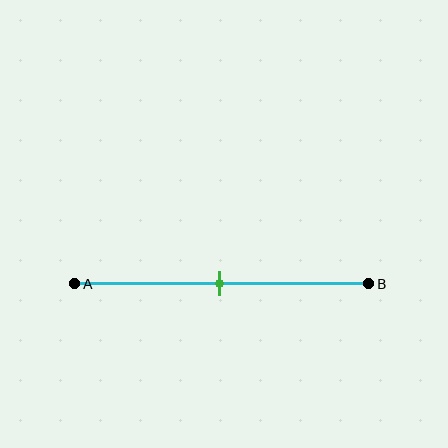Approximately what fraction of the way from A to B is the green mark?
The green mark is approximately 50% of the way from A to B.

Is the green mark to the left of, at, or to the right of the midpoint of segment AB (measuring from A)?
The green mark is approximately at the midpoint of segment AB.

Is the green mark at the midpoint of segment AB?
Yes, the mark is approximately at the midpoint.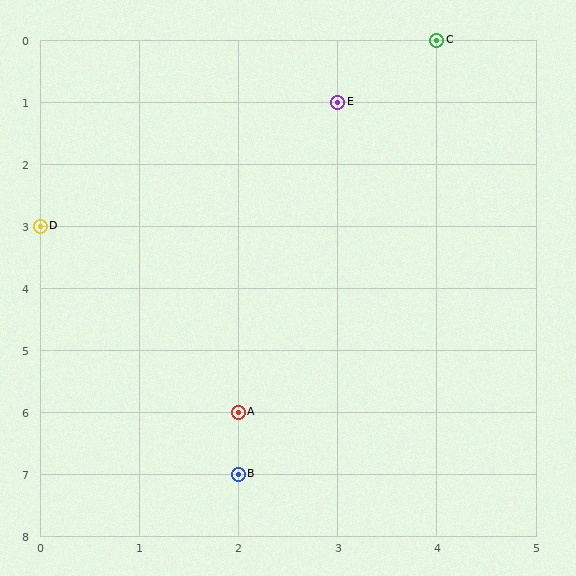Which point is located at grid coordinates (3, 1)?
Point E is at (3, 1).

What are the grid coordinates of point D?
Point D is at grid coordinates (0, 3).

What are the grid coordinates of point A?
Point A is at grid coordinates (2, 6).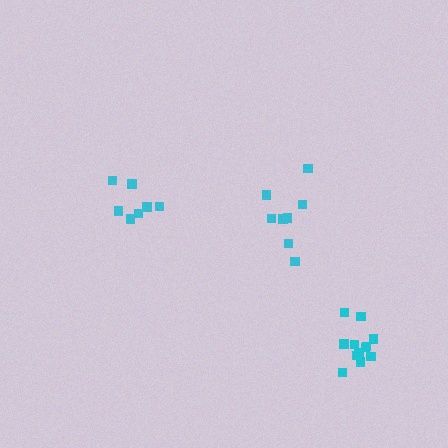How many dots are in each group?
Group 1: 7 dots, Group 2: 8 dots, Group 3: 12 dots (27 total).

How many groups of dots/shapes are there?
There are 3 groups.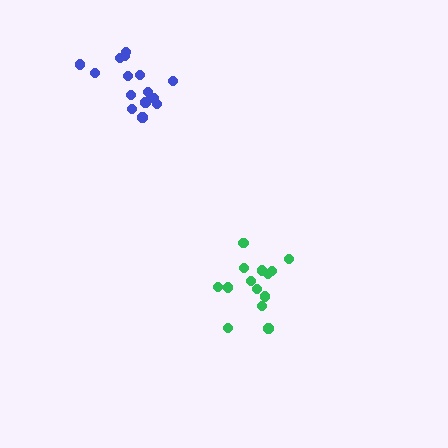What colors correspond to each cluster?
The clusters are colored: green, blue.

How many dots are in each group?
Group 1: 14 dots, Group 2: 15 dots (29 total).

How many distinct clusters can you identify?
There are 2 distinct clusters.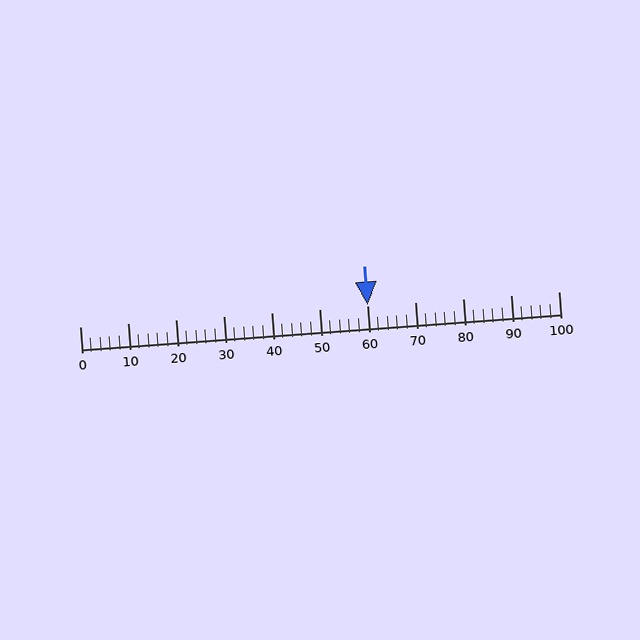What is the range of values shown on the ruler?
The ruler shows values from 0 to 100.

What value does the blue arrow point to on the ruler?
The blue arrow points to approximately 60.